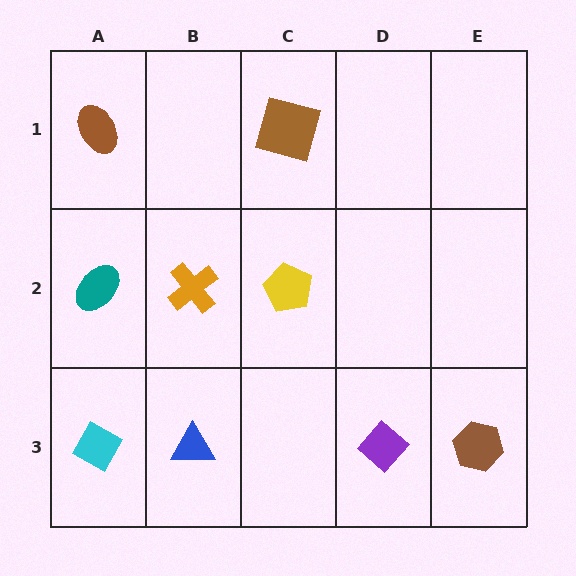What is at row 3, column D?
A purple diamond.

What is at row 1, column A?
A brown ellipse.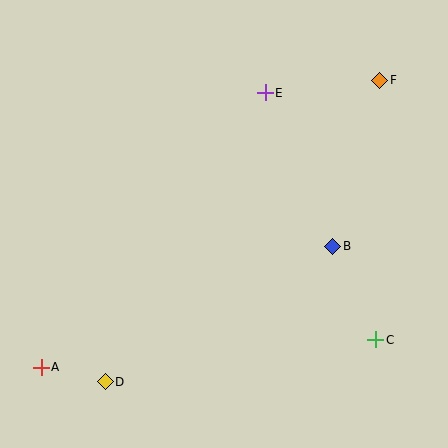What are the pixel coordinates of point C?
Point C is at (376, 340).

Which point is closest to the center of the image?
Point B at (333, 246) is closest to the center.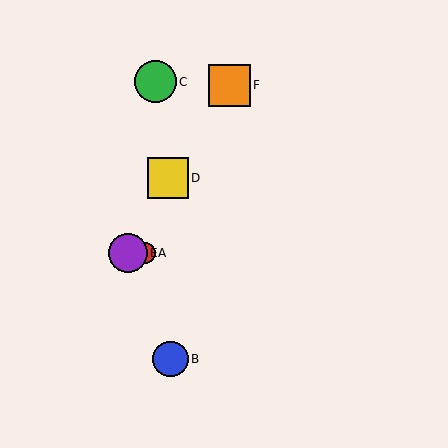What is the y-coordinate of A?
Object A is at y≈253.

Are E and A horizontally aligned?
Yes, both are at y≈253.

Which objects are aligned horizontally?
Objects A, E are aligned horizontally.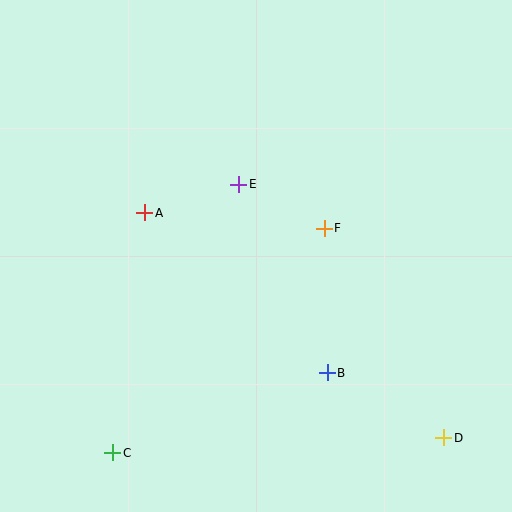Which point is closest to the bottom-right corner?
Point D is closest to the bottom-right corner.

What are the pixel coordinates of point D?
Point D is at (444, 438).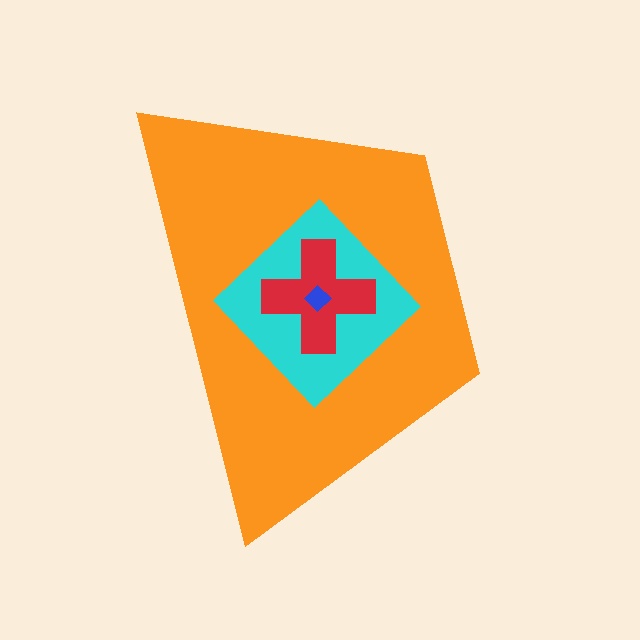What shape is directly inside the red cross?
The blue diamond.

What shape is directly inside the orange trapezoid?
The cyan diamond.